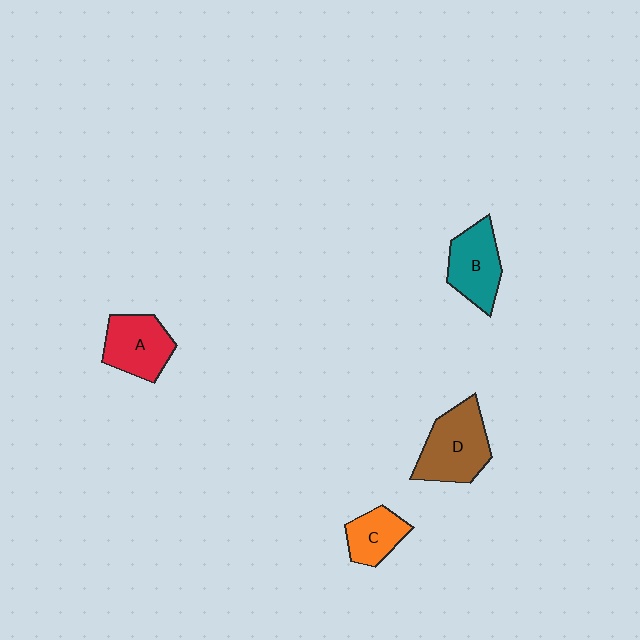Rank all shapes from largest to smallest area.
From largest to smallest: D (brown), A (red), B (teal), C (orange).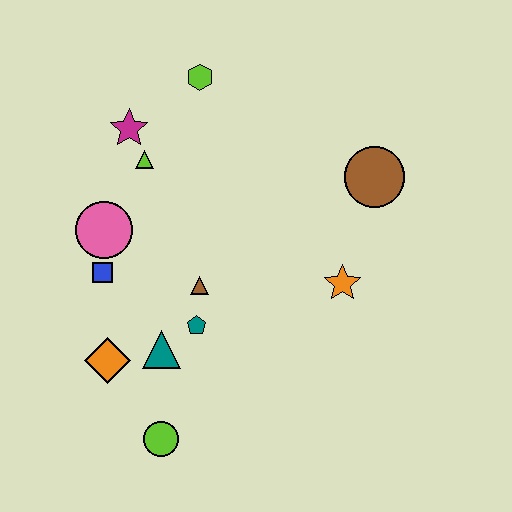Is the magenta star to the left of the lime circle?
Yes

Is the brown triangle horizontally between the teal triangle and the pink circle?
No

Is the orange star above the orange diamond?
Yes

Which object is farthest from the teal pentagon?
The lime hexagon is farthest from the teal pentagon.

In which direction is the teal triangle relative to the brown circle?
The teal triangle is to the left of the brown circle.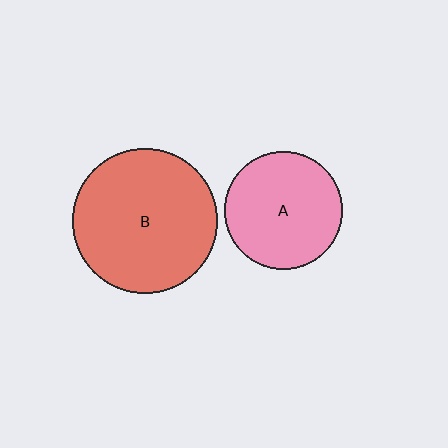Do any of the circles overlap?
No, none of the circles overlap.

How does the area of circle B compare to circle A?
Approximately 1.5 times.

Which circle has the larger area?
Circle B (red).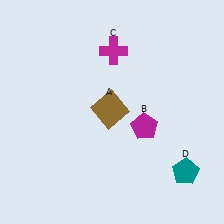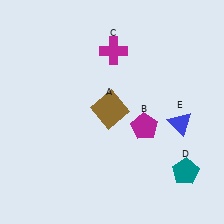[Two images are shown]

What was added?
A blue triangle (E) was added in Image 2.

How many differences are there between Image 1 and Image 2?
There is 1 difference between the two images.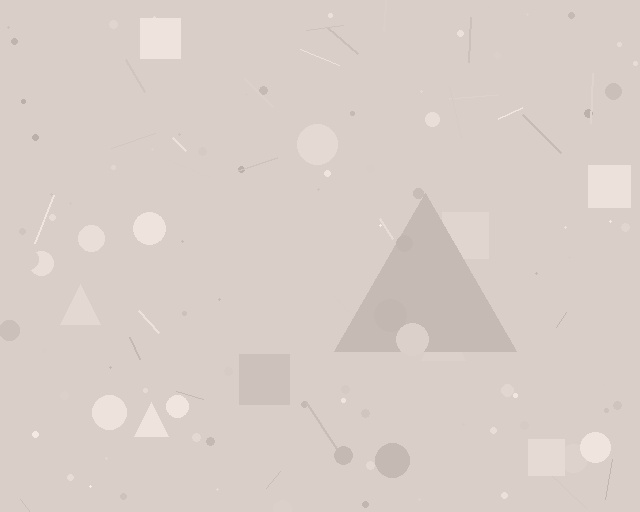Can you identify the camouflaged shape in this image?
The camouflaged shape is a triangle.